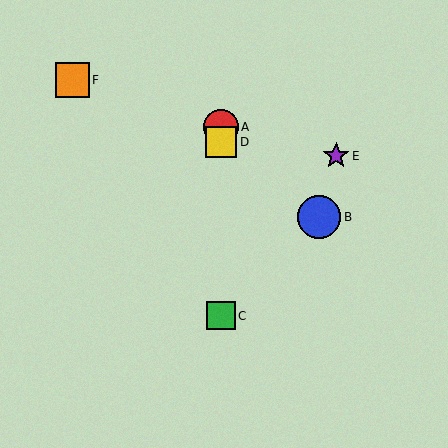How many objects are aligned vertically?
3 objects (A, C, D) are aligned vertically.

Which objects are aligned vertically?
Objects A, C, D are aligned vertically.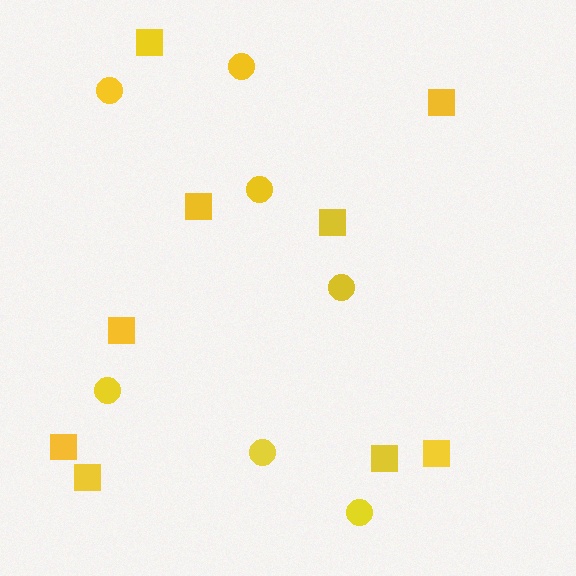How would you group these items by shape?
There are 2 groups: one group of circles (7) and one group of squares (9).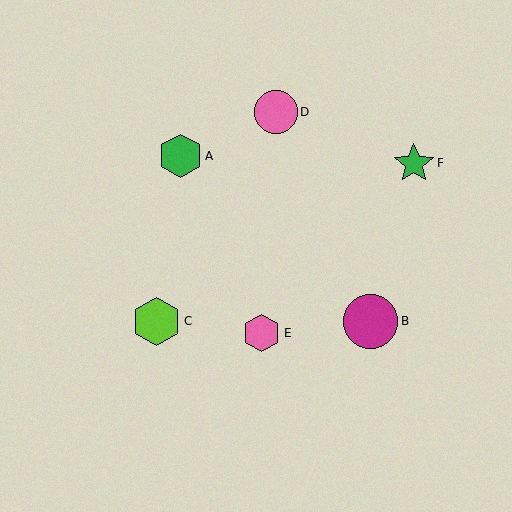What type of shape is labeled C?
Shape C is a lime hexagon.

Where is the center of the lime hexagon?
The center of the lime hexagon is at (157, 321).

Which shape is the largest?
The magenta circle (labeled B) is the largest.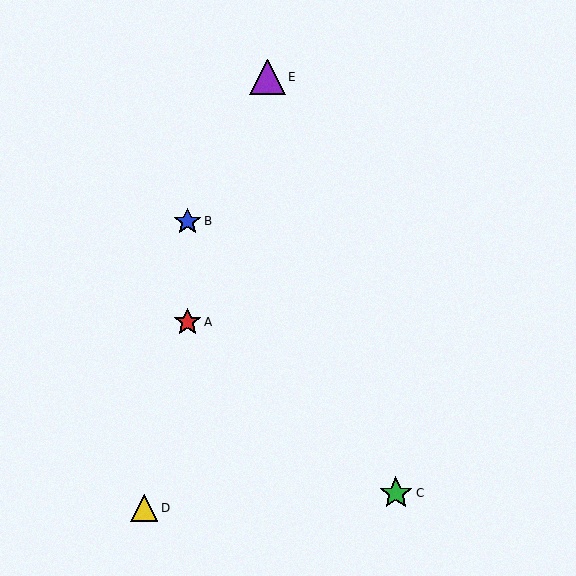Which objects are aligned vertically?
Objects A, B are aligned vertically.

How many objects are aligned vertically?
2 objects (A, B) are aligned vertically.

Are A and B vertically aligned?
Yes, both are at x≈187.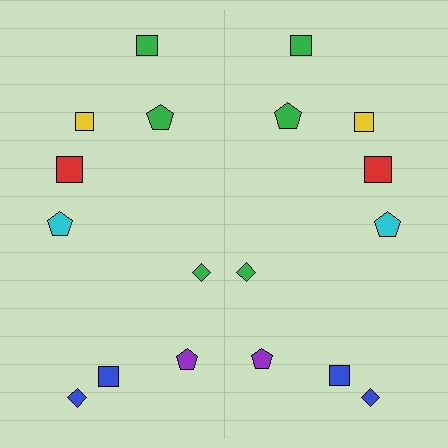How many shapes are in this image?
There are 18 shapes in this image.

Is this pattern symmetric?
Yes, this pattern has bilateral (reflection) symmetry.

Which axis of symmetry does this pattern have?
The pattern has a vertical axis of symmetry running through the center of the image.